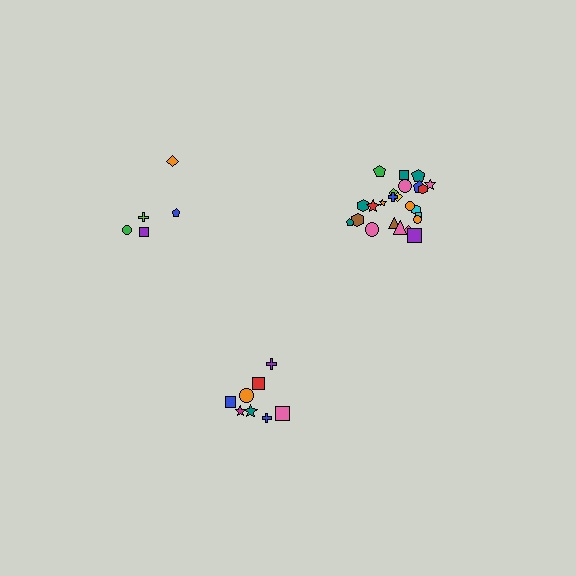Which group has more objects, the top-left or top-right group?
The top-right group.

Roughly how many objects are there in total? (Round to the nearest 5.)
Roughly 40 objects in total.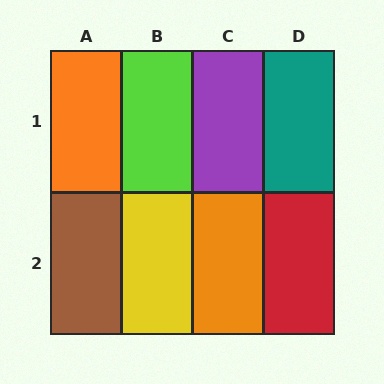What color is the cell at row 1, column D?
Teal.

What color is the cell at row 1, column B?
Lime.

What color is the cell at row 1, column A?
Orange.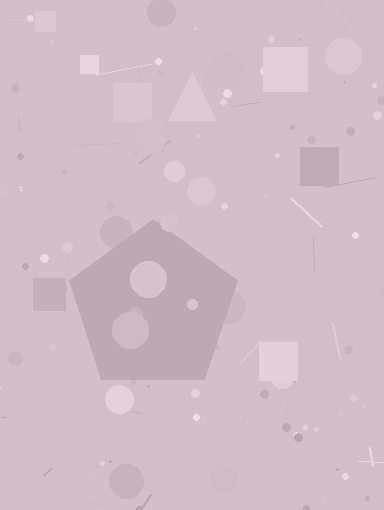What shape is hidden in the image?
A pentagon is hidden in the image.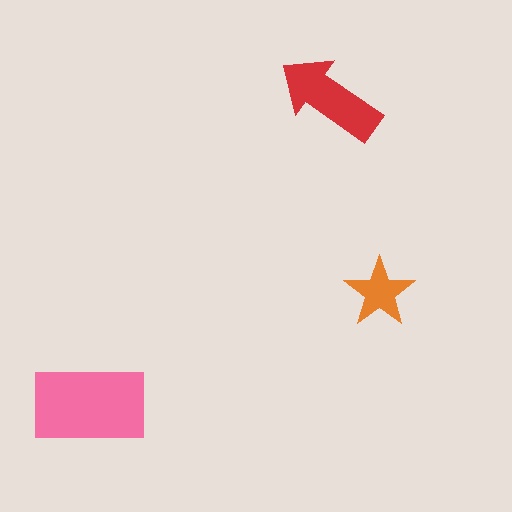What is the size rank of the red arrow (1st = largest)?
2nd.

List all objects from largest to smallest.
The pink rectangle, the red arrow, the orange star.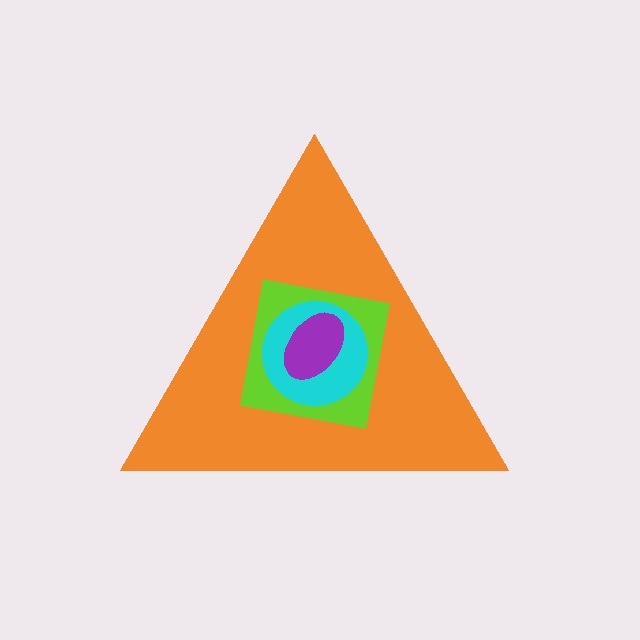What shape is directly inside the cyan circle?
The purple ellipse.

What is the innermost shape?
The purple ellipse.